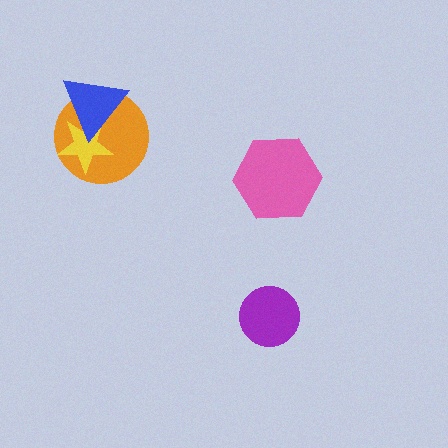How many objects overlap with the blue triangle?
2 objects overlap with the blue triangle.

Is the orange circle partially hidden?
Yes, it is partially covered by another shape.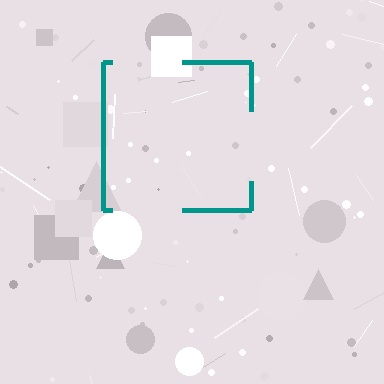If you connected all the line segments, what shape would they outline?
They would outline a square.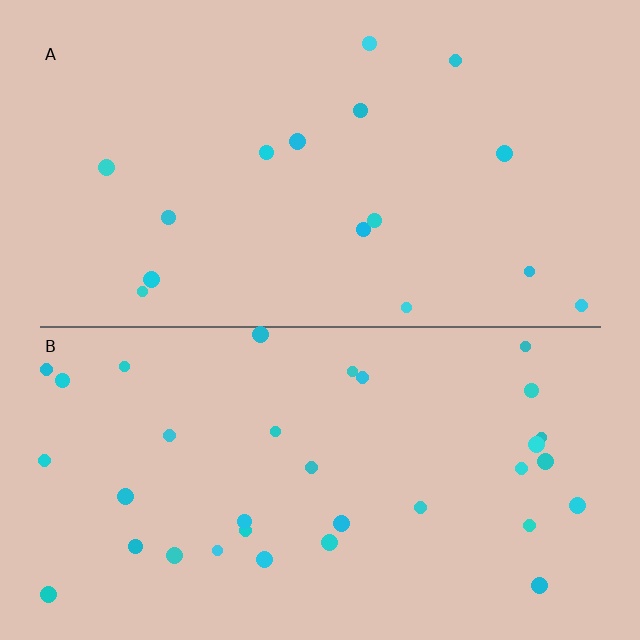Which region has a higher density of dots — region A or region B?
B (the bottom).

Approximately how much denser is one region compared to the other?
Approximately 2.1× — region B over region A.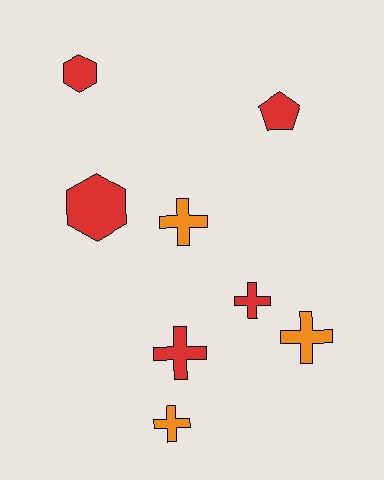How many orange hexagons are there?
There are no orange hexagons.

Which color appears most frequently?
Red, with 5 objects.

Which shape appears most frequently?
Cross, with 5 objects.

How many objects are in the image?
There are 8 objects.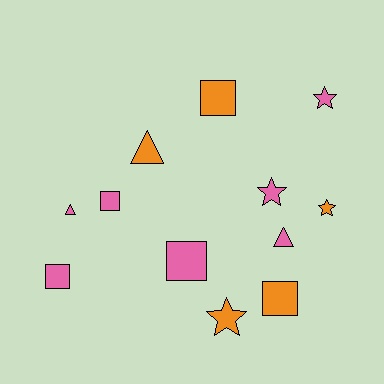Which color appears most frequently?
Pink, with 7 objects.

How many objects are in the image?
There are 12 objects.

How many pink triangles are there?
There are 2 pink triangles.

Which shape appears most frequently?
Square, with 5 objects.